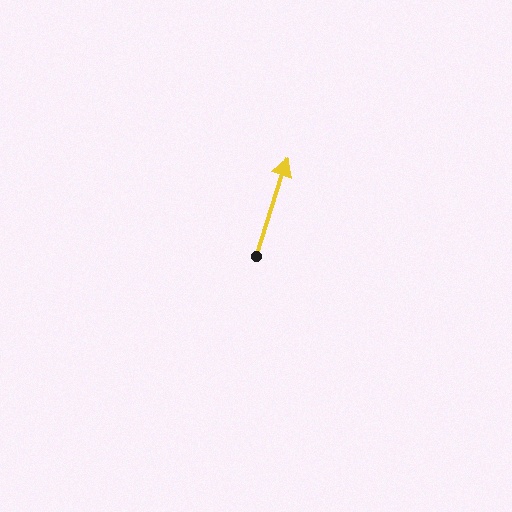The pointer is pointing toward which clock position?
Roughly 1 o'clock.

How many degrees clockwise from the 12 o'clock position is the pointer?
Approximately 18 degrees.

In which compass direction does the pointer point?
North.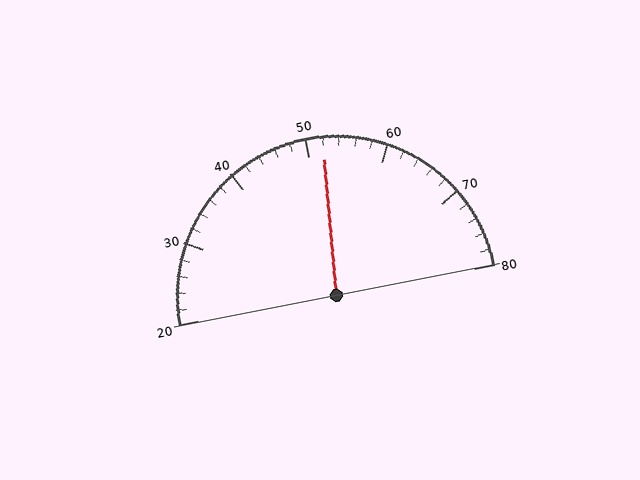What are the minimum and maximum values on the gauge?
The gauge ranges from 20 to 80.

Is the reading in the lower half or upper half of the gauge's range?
The reading is in the upper half of the range (20 to 80).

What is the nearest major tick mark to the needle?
The nearest major tick mark is 50.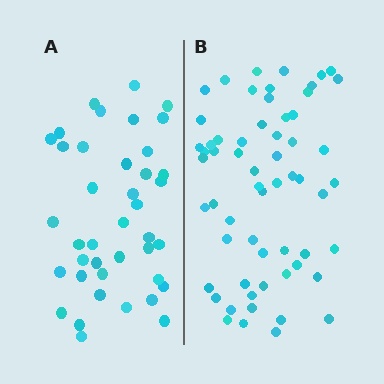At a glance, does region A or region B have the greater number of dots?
Region B (the right region) has more dots.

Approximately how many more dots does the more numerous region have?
Region B has approximately 20 more dots than region A.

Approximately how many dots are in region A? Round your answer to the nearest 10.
About 40 dots.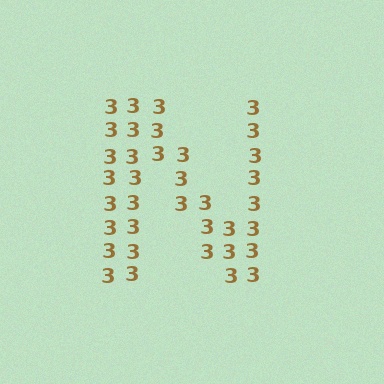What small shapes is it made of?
It is made of small digit 3's.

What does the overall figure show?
The overall figure shows the letter N.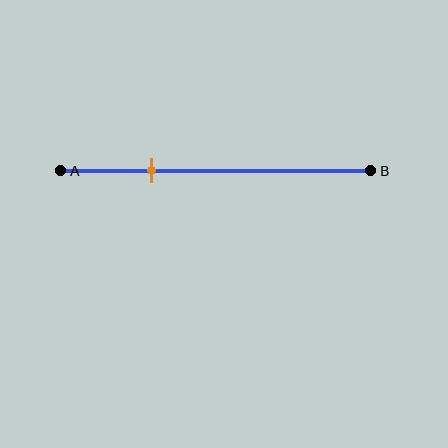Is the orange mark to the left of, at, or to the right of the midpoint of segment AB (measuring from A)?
The orange mark is to the left of the midpoint of segment AB.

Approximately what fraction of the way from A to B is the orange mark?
The orange mark is approximately 30% of the way from A to B.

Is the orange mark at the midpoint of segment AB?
No, the mark is at about 30% from A, not at the 50% midpoint.